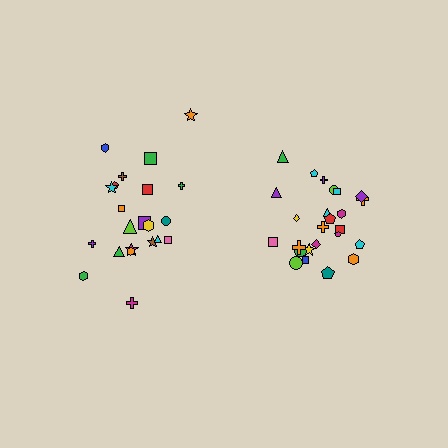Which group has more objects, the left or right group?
The right group.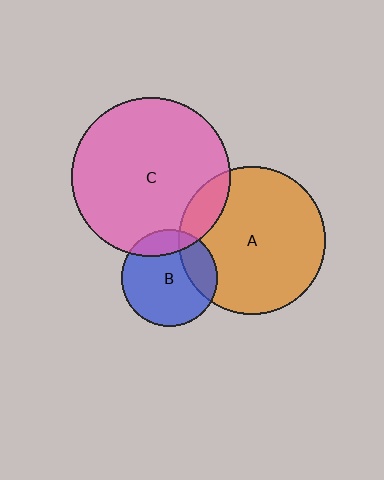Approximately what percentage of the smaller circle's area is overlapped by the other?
Approximately 25%.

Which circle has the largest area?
Circle C (pink).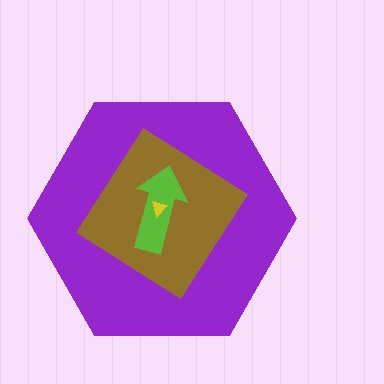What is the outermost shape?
The purple hexagon.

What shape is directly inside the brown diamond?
The lime arrow.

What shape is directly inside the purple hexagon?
The brown diamond.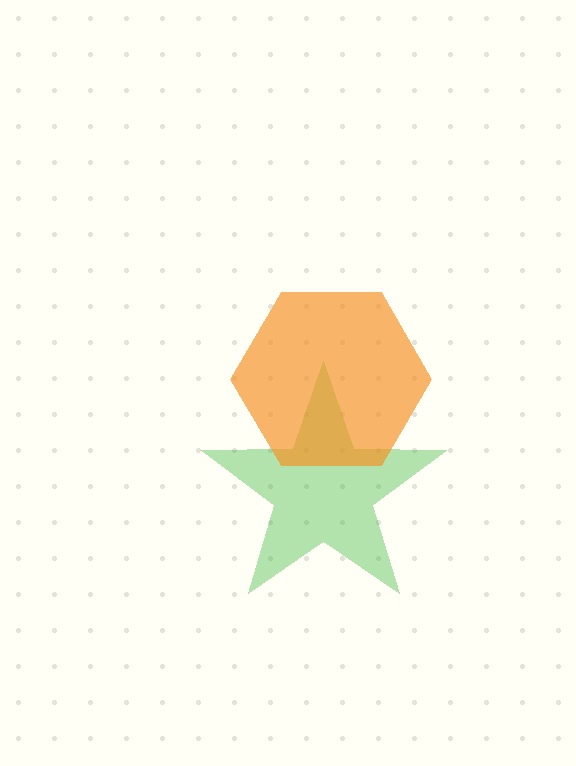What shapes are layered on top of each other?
The layered shapes are: a green star, an orange hexagon.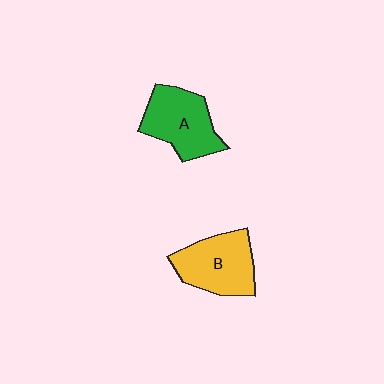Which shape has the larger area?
Shape B (yellow).